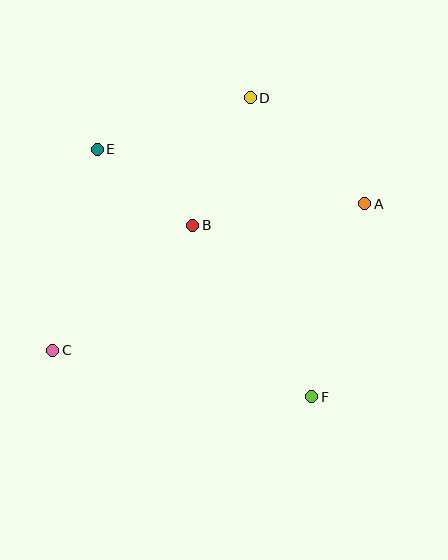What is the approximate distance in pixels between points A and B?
The distance between A and B is approximately 173 pixels.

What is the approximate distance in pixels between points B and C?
The distance between B and C is approximately 188 pixels.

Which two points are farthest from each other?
Points A and C are farthest from each other.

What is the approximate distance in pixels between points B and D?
The distance between B and D is approximately 140 pixels.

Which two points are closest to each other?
Points B and E are closest to each other.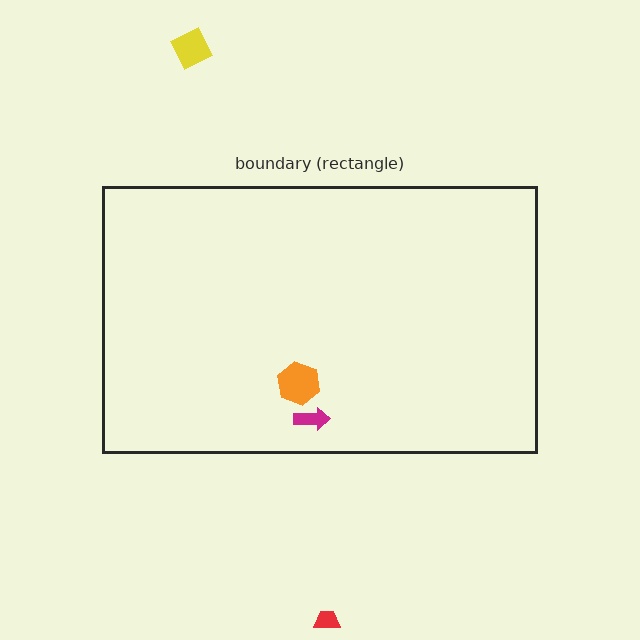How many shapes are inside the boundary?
2 inside, 2 outside.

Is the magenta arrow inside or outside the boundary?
Inside.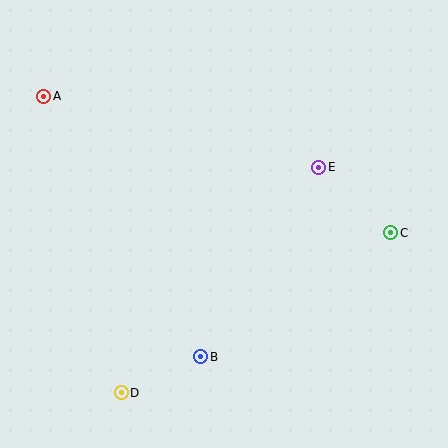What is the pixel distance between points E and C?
The distance between E and C is 97 pixels.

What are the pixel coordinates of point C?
Point C is at (391, 233).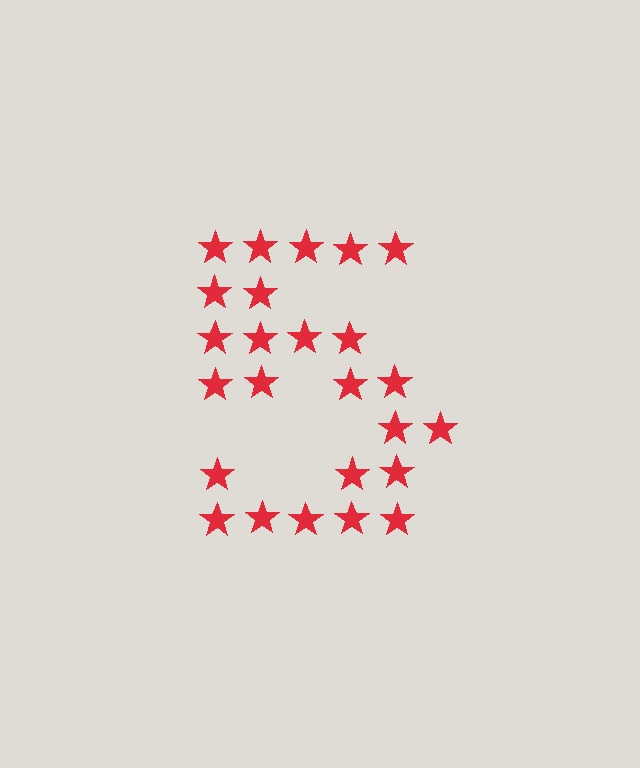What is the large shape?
The large shape is the digit 5.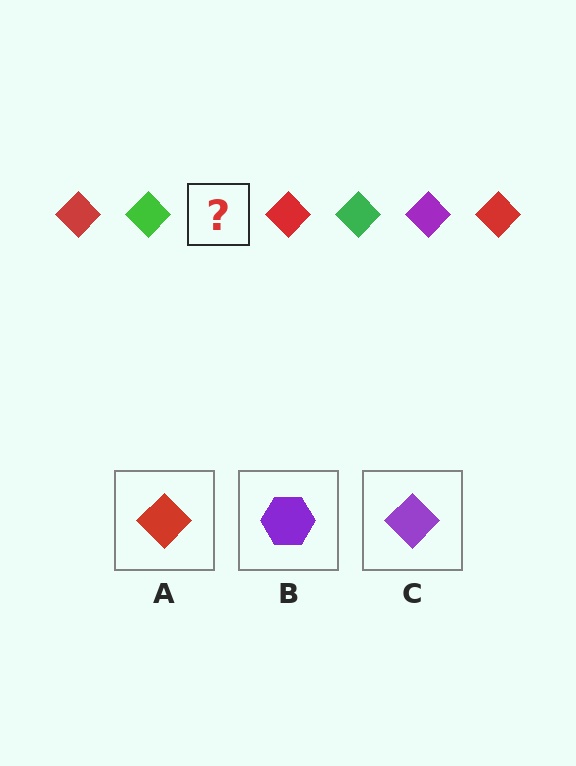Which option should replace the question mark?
Option C.